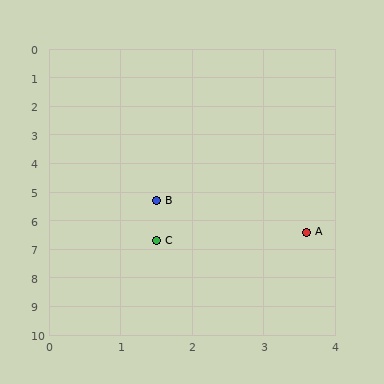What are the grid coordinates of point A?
Point A is at approximately (3.6, 6.4).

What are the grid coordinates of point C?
Point C is at approximately (1.5, 6.7).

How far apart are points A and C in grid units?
Points A and C are about 2.1 grid units apart.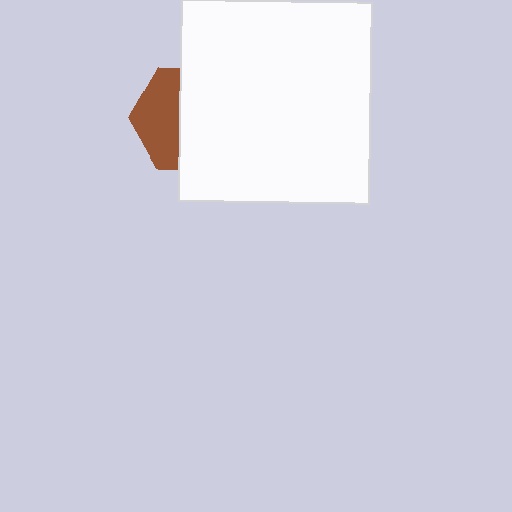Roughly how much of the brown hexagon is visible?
A small part of it is visible (roughly 42%).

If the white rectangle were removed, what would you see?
You would see the complete brown hexagon.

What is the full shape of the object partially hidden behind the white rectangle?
The partially hidden object is a brown hexagon.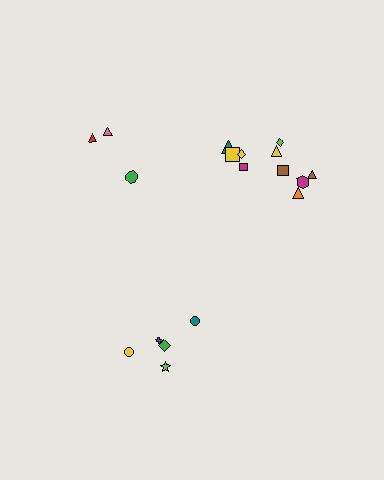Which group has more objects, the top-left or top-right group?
The top-right group.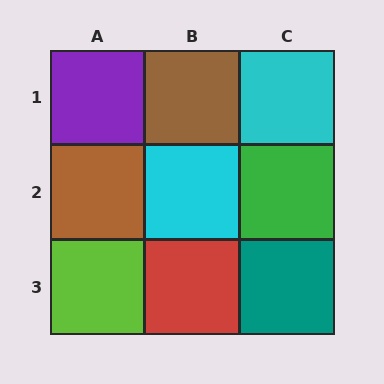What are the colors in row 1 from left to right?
Purple, brown, cyan.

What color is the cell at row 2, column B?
Cyan.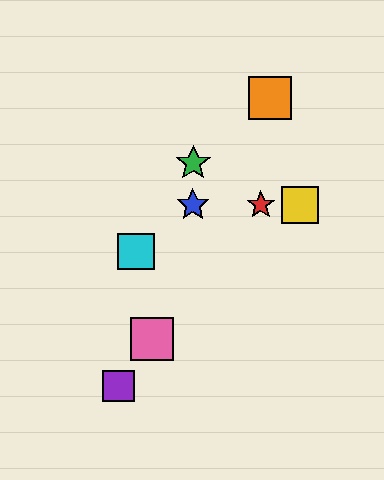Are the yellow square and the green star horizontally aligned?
No, the yellow square is at y≈205 and the green star is at y≈163.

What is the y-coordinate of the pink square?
The pink square is at y≈339.